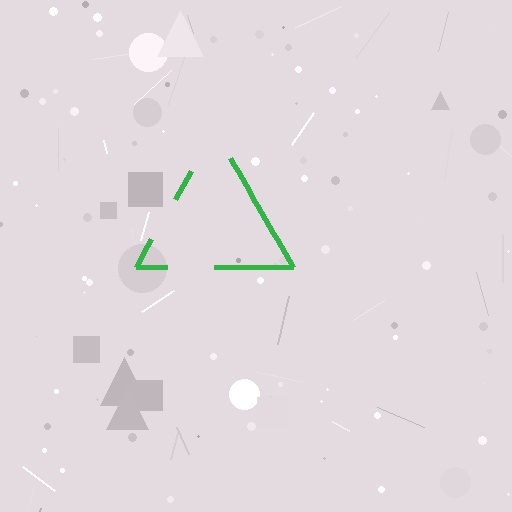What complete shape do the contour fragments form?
The contour fragments form a triangle.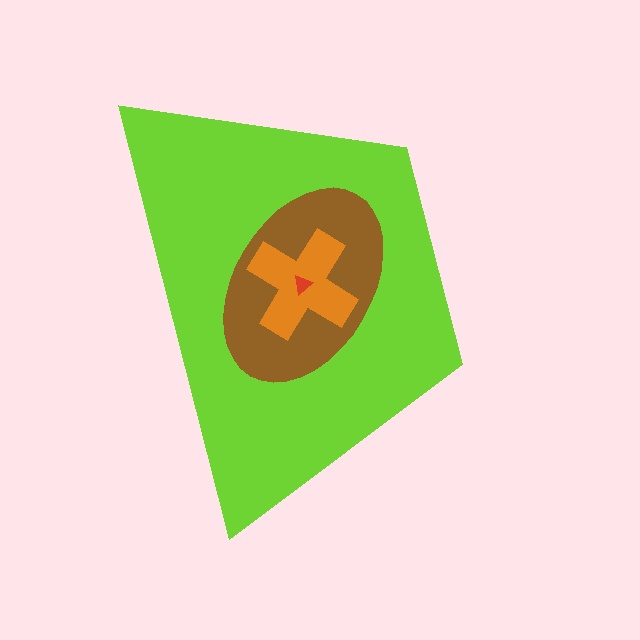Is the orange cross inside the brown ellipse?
Yes.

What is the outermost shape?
The lime trapezoid.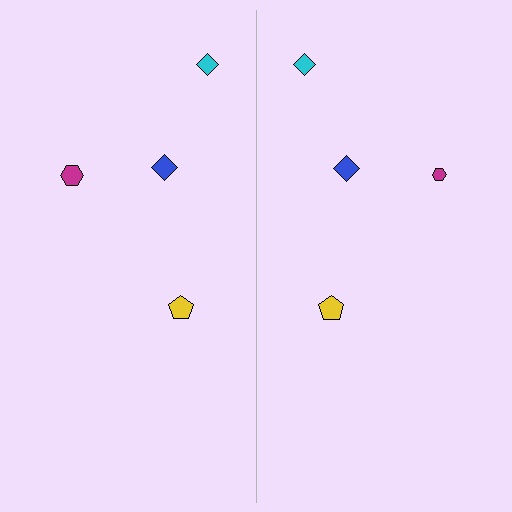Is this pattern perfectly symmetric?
No, the pattern is not perfectly symmetric. The magenta hexagon on the right side has a different size than its mirror counterpart.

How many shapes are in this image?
There are 8 shapes in this image.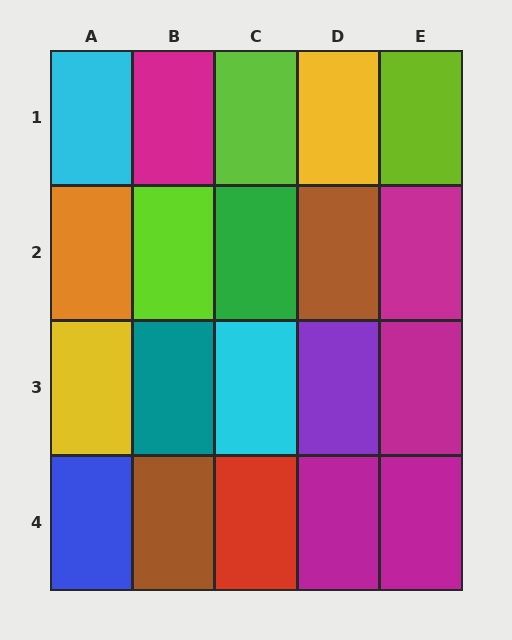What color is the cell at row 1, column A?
Cyan.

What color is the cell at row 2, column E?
Magenta.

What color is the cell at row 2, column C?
Green.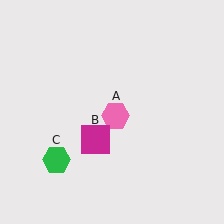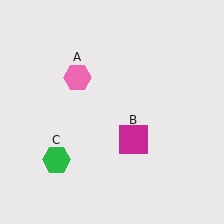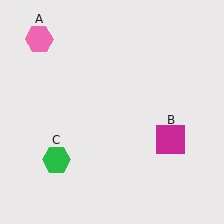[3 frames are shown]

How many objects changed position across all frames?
2 objects changed position: pink hexagon (object A), magenta square (object B).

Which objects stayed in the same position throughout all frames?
Green hexagon (object C) remained stationary.